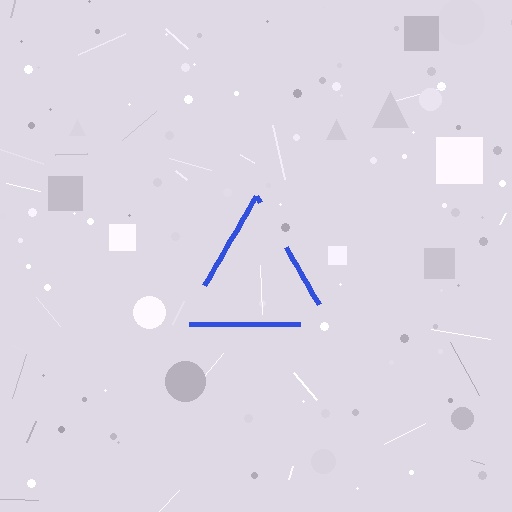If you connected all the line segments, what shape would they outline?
They would outline a triangle.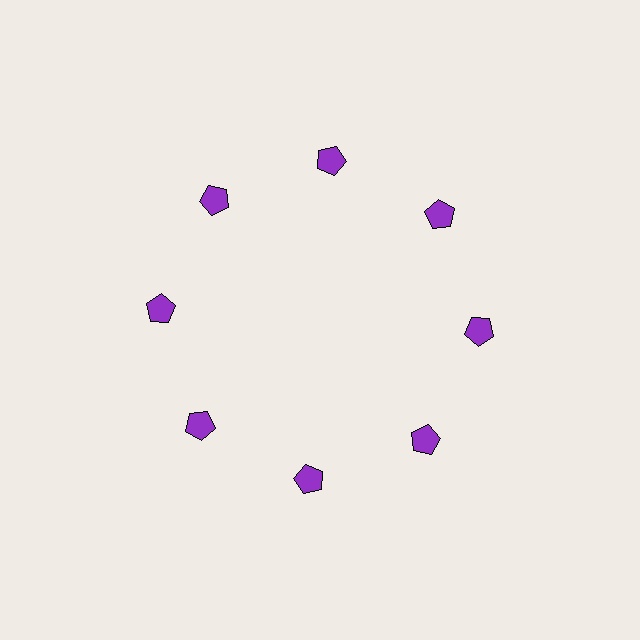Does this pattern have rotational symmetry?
Yes, this pattern has 8-fold rotational symmetry. It looks the same after rotating 45 degrees around the center.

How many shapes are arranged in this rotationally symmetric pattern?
There are 8 shapes, arranged in 8 groups of 1.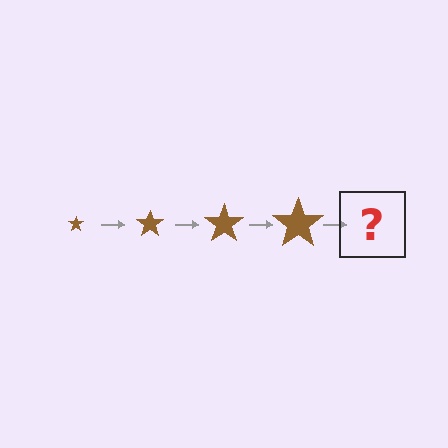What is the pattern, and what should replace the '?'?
The pattern is that the star gets progressively larger each step. The '?' should be a brown star, larger than the previous one.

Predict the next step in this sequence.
The next step is a brown star, larger than the previous one.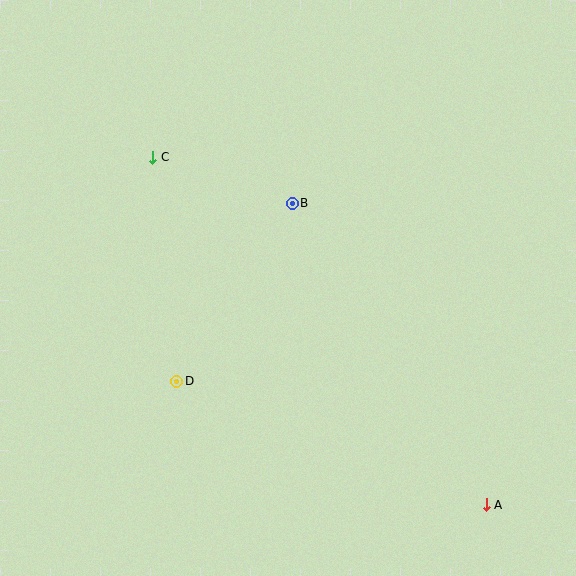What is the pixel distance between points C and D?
The distance between C and D is 225 pixels.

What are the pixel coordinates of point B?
Point B is at (292, 203).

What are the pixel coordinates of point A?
Point A is at (486, 505).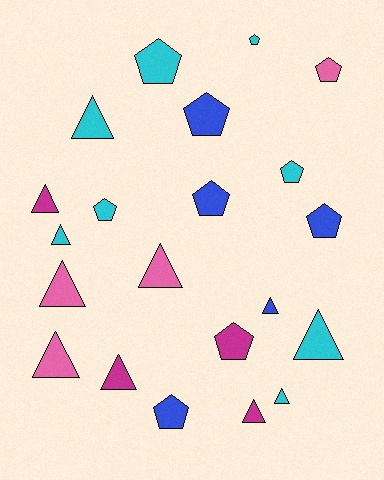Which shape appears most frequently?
Triangle, with 11 objects.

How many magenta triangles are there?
There are 3 magenta triangles.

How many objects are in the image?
There are 21 objects.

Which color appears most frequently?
Cyan, with 8 objects.